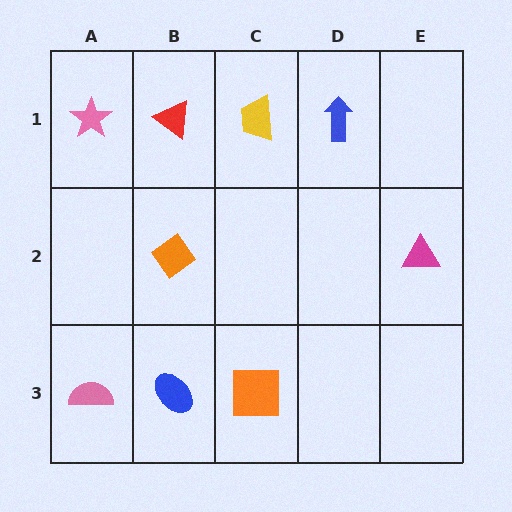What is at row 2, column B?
An orange diamond.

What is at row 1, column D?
A blue arrow.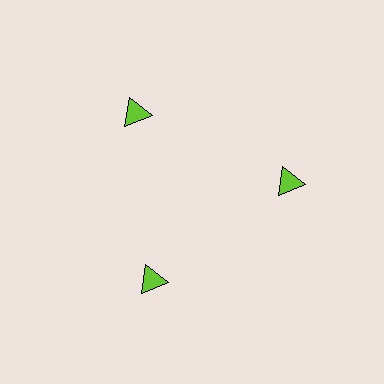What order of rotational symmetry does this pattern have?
This pattern has 3-fold rotational symmetry.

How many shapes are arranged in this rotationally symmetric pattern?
There are 3 shapes, arranged in 3 groups of 1.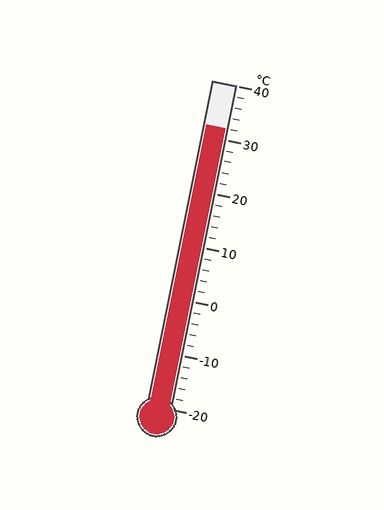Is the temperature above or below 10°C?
The temperature is above 10°C.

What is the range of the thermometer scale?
The thermometer scale ranges from -20°C to 40°C.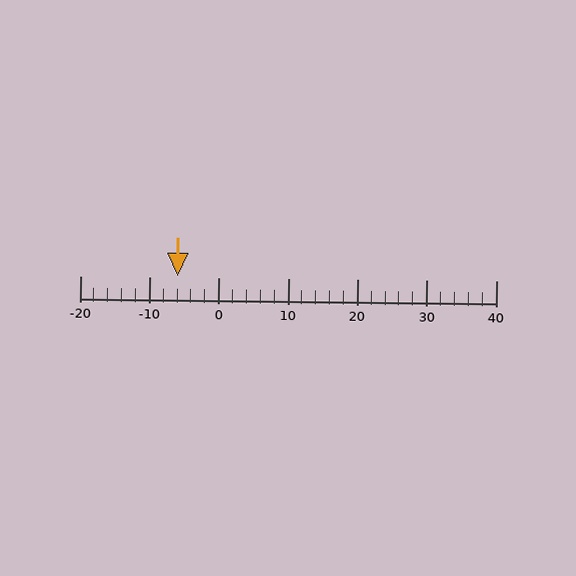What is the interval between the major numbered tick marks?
The major tick marks are spaced 10 units apart.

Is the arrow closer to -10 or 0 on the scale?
The arrow is closer to -10.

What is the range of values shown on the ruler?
The ruler shows values from -20 to 40.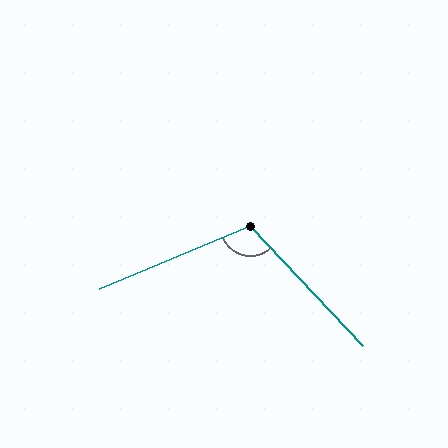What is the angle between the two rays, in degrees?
Approximately 111 degrees.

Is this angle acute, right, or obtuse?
It is obtuse.